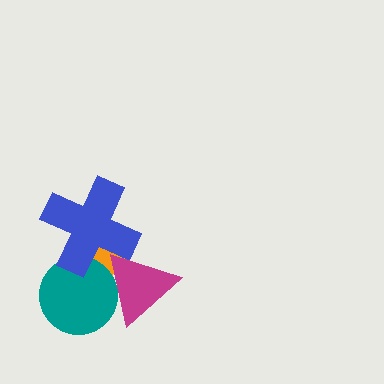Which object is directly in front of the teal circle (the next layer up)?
The blue cross is directly in front of the teal circle.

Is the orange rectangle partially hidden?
Yes, it is partially covered by another shape.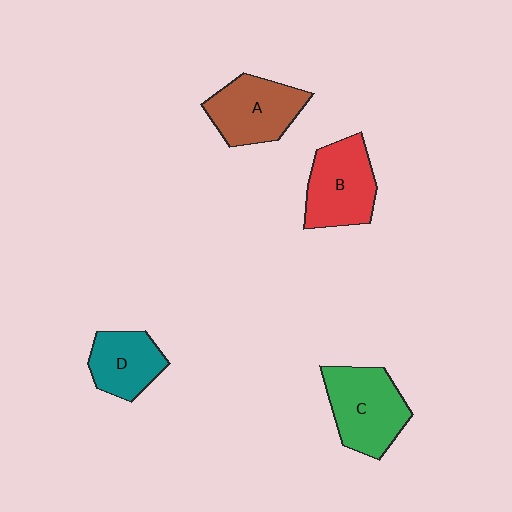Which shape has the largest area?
Shape C (green).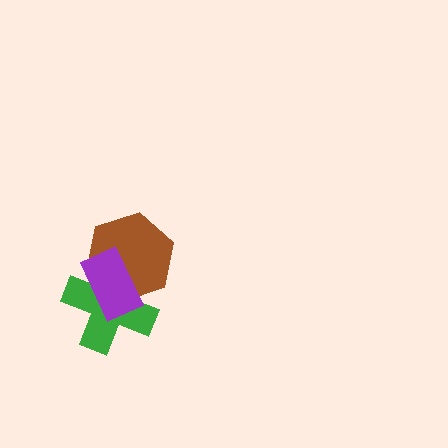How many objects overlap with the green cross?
2 objects overlap with the green cross.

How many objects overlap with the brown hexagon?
2 objects overlap with the brown hexagon.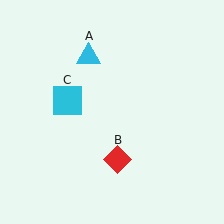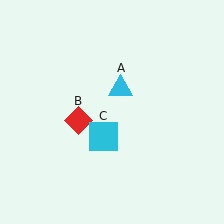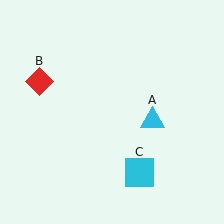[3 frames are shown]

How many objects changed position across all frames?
3 objects changed position: cyan triangle (object A), red diamond (object B), cyan square (object C).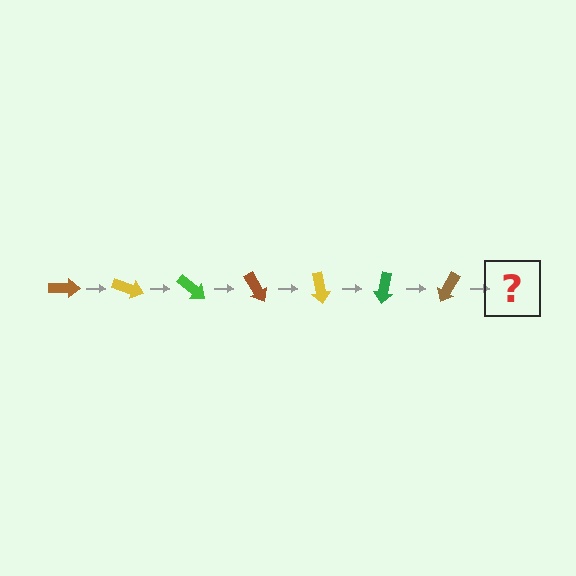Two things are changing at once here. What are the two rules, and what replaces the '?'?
The two rules are that it rotates 20 degrees each step and the color cycles through brown, yellow, and green. The '?' should be a yellow arrow, rotated 140 degrees from the start.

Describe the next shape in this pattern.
It should be a yellow arrow, rotated 140 degrees from the start.